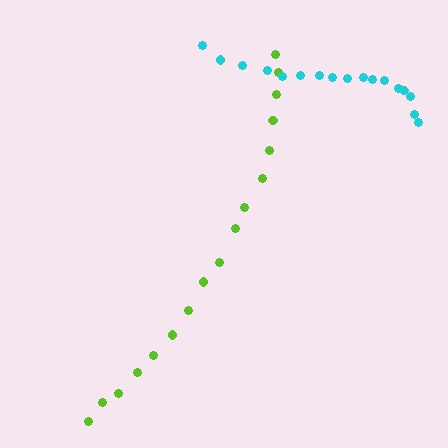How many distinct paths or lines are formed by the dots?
There are 2 distinct paths.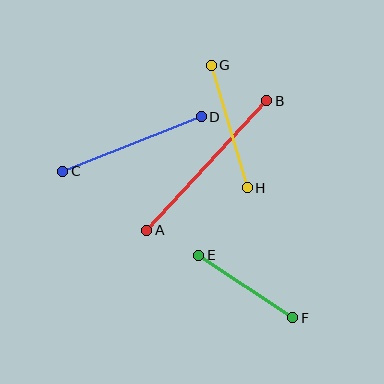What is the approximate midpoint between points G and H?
The midpoint is at approximately (229, 127) pixels.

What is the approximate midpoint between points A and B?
The midpoint is at approximately (207, 166) pixels.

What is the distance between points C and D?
The distance is approximately 149 pixels.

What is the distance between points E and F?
The distance is approximately 113 pixels.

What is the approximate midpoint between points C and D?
The midpoint is at approximately (132, 144) pixels.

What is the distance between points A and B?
The distance is approximately 177 pixels.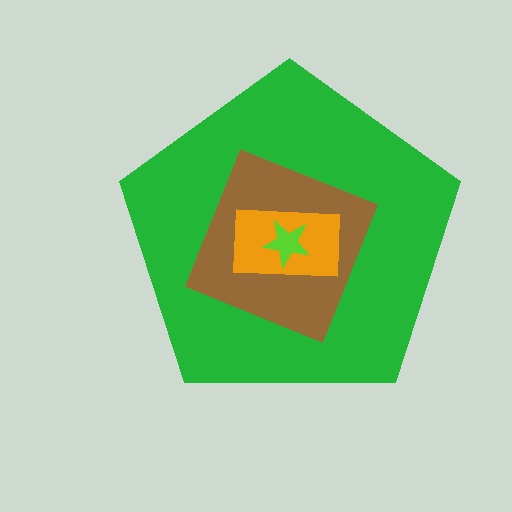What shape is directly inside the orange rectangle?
The lime star.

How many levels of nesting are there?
4.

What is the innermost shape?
The lime star.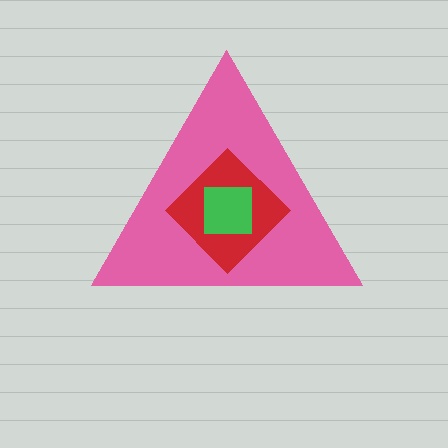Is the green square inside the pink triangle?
Yes.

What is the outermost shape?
The pink triangle.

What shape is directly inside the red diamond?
The green square.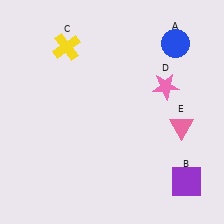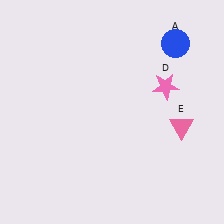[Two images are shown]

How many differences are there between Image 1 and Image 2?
There are 2 differences between the two images.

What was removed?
The purple square (B), the yellow cross (C) were removed in Image 2.